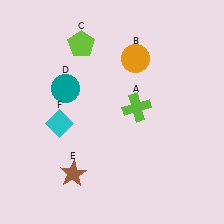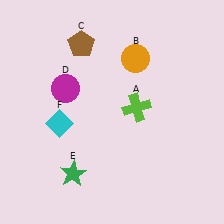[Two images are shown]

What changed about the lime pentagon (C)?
In Image 1, C is lime. In Image 2, it changed to brown.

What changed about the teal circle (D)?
In Image 1, D is teal. In Image 2, it changed to magenta.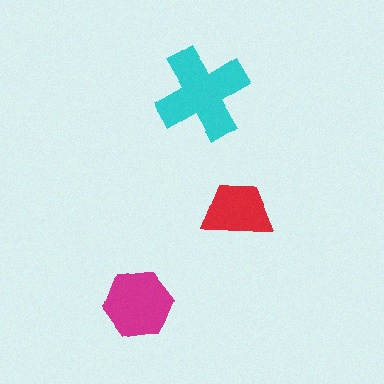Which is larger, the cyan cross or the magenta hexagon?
The cyan cross.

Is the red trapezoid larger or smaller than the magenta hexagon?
Smaller.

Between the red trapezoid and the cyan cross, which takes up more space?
The cyan cross.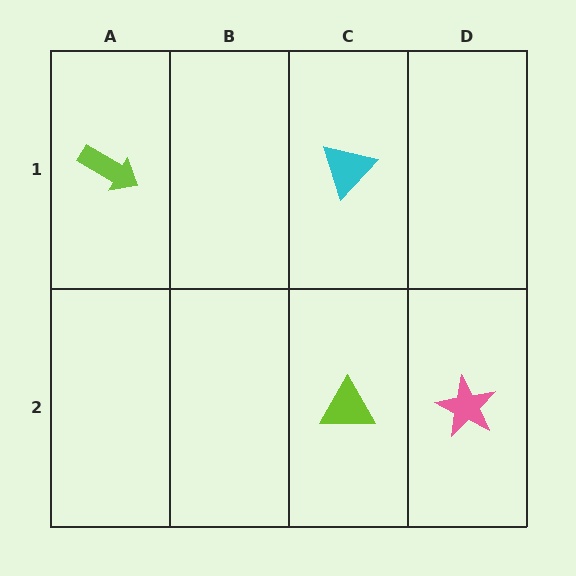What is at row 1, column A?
A lime arrow.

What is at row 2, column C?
A lime triangle.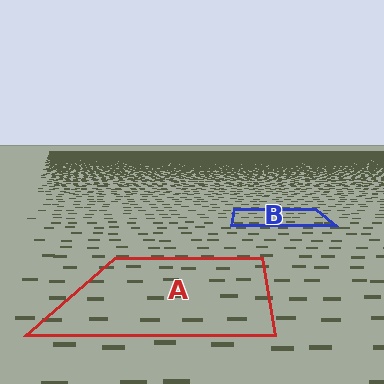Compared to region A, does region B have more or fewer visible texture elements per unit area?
Region B has more texture elements per unit area — they are packed more densely because it is farther away.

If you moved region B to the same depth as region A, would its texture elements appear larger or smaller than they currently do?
They would appear larger. At a closer depth, the same texture elements are projected at a bigger on-screen size.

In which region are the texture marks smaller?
The texture marks are smaller in region B, because it is farther away.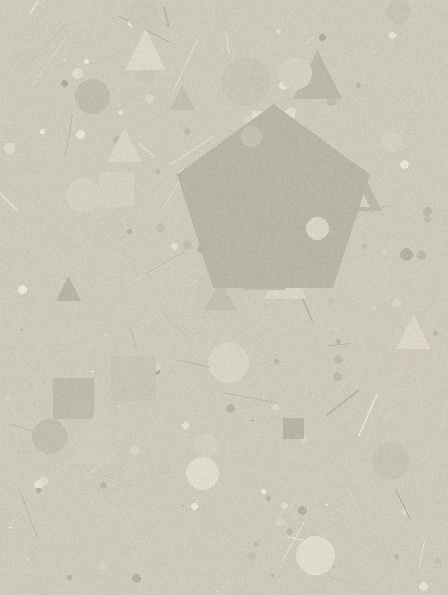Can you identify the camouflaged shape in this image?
The camouflaged shape is a pentagon.